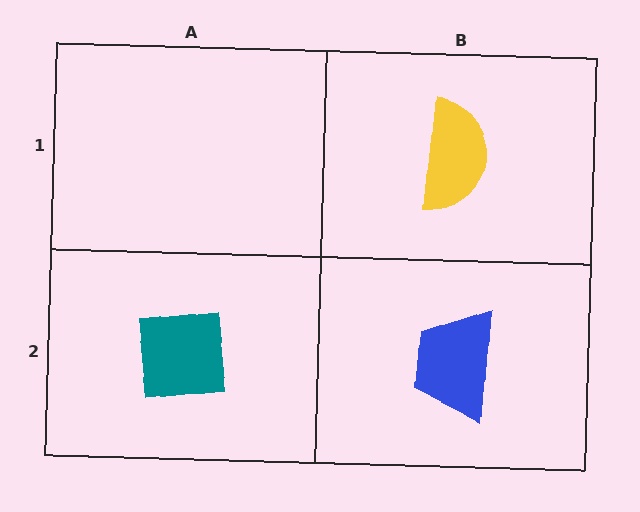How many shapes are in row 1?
1 shape.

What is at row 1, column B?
A yellow semicircle.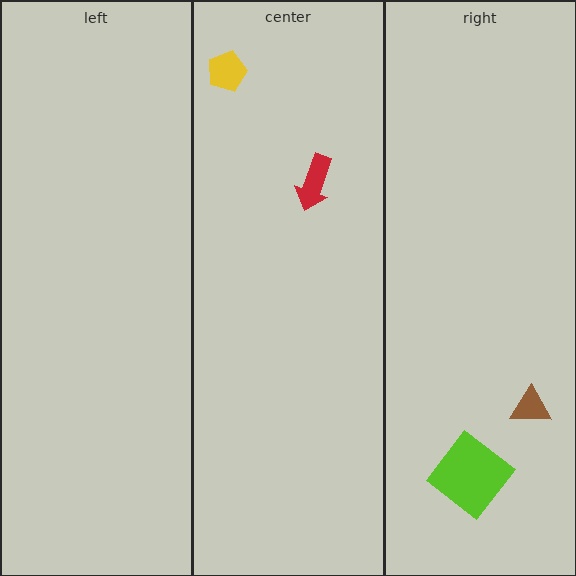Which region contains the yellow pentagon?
The center region.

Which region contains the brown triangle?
The right region.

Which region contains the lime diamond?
The right region.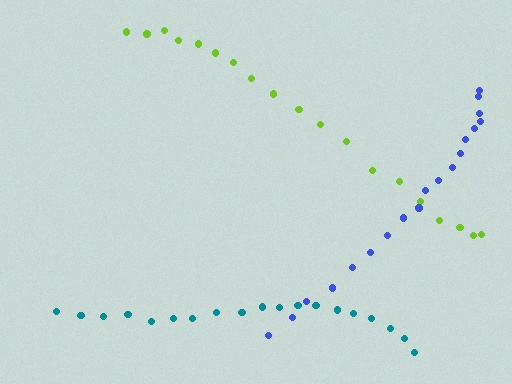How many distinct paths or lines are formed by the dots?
There are 3 distinct paths.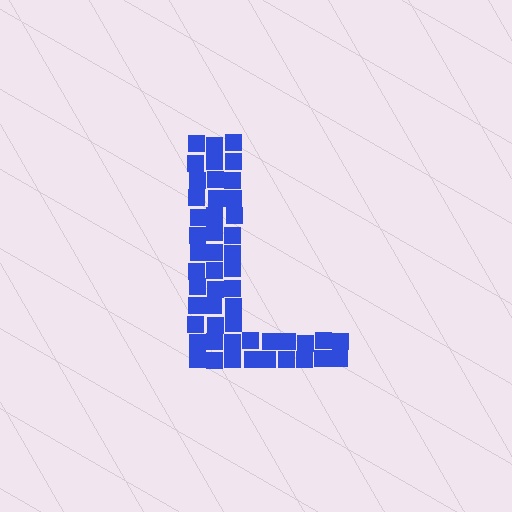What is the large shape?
The large shape is the letter L.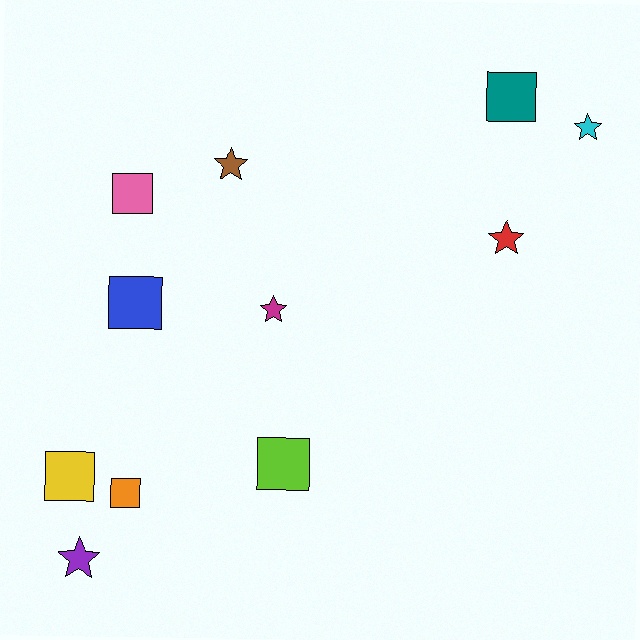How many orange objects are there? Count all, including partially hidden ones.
There is 1 orange object.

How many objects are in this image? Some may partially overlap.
There are 11 objects.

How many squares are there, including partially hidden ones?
There are 6 squares.